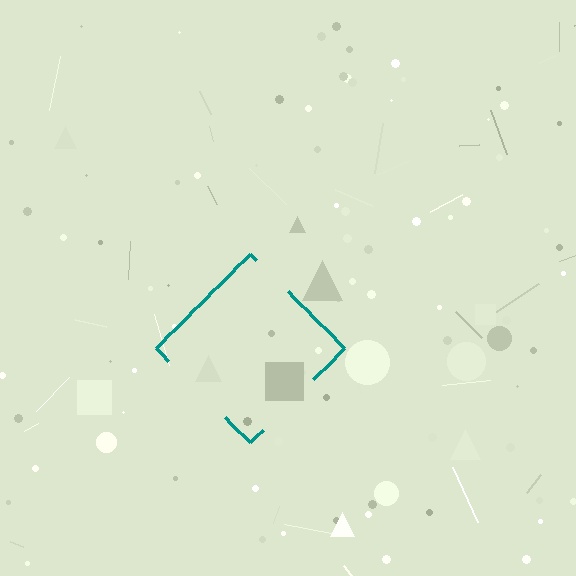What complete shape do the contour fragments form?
The contour fragments form a diamond.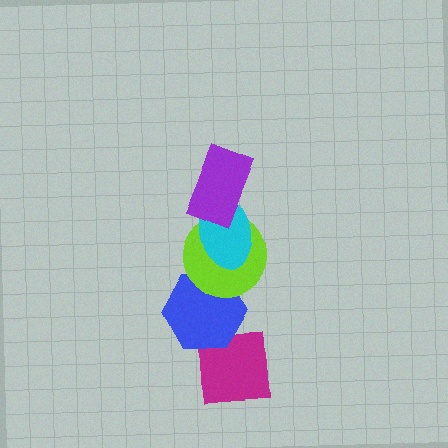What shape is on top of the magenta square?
The blue hexagon is on top of the magenta square.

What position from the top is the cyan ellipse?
The cyan ellipse is 2nd from the top.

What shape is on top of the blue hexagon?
The lime circle is on top of the blue hexagon.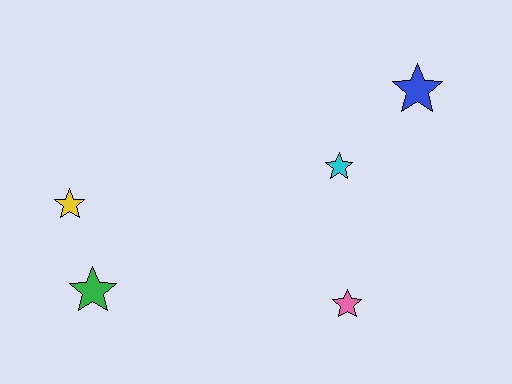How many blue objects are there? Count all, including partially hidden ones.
There is 1 blue object.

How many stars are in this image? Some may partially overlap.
There are 5 stars.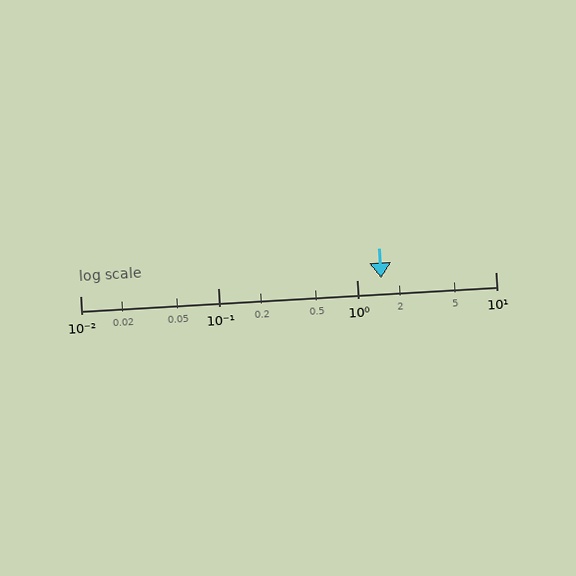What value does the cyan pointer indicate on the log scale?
The pointer indicates approximately 1.5.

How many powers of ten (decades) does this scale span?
The scale spans 3 decades, from 0.01 to 10.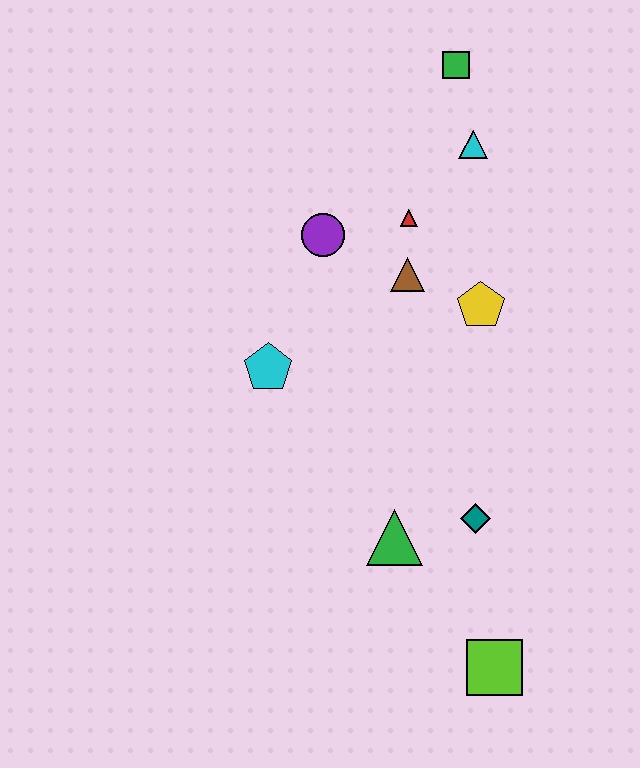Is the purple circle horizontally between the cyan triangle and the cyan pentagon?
Yes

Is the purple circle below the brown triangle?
No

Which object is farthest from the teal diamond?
The green square is farthest from the teal diamond.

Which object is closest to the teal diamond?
The green triangle is closest to the teal diamond.